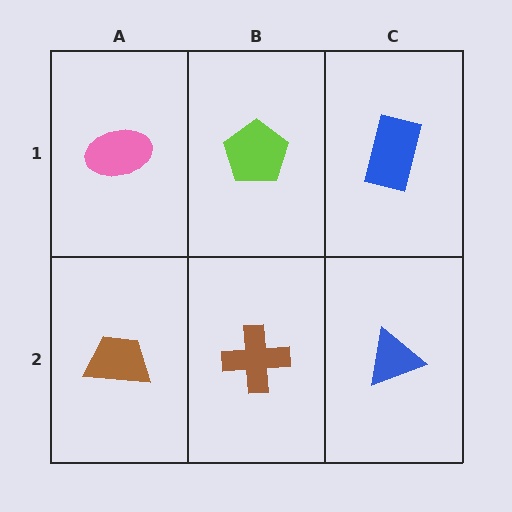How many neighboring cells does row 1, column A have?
2.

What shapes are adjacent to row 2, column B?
A lime pentagon (row 1, column B), a brown trapezoid (row 2, column A), a blue triangle (row 2, column C).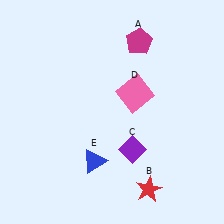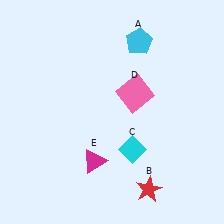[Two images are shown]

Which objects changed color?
A changed from magenta to cyan. C changed from purple to cyan. E changed from blue to magenta.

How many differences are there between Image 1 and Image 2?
There are 3 differences between the two images.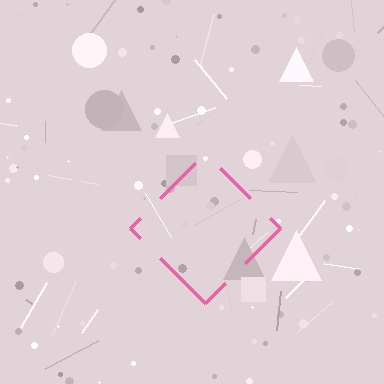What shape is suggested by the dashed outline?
The dashed outline suggests a diamond.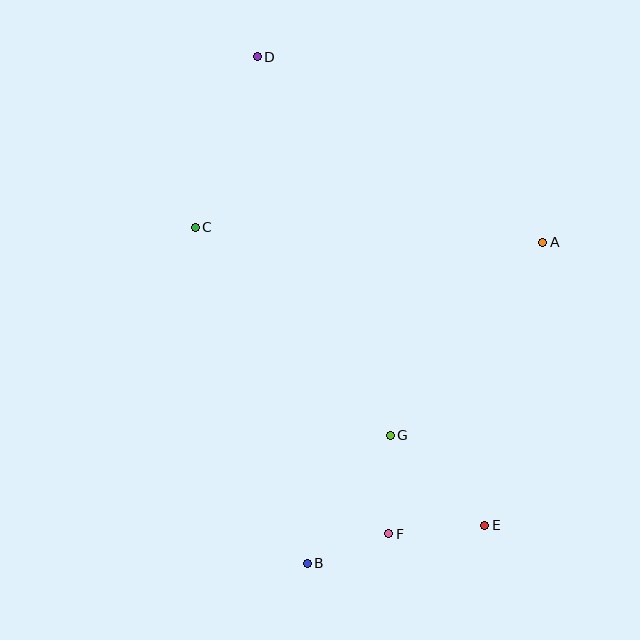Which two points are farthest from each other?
Points D and E are farthest from each other.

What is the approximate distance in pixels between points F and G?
The distance between F and G is approximately 99 pixels.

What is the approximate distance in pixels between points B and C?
The distance between B and C is approximately 354 pixels.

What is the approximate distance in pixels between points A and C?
The distance between A and C is approximately 348 pixels.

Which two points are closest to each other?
Points B and F are closest to each other.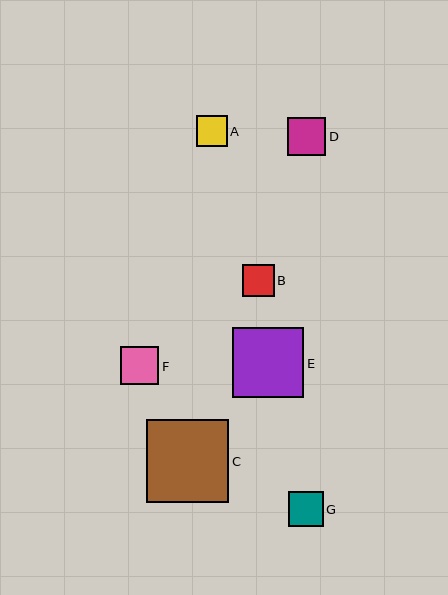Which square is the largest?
Square C is the largest with a size of approximately 83 pixels.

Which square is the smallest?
Square A is the smallest with a size of approximately 31 pixels.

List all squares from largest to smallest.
From largest to smallest: C, E, D, F, G, B, A.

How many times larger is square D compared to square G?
Square D is approximately 1.1 times the size of square G.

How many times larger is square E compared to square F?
Square E is approximately 1.9 times the size of square F.